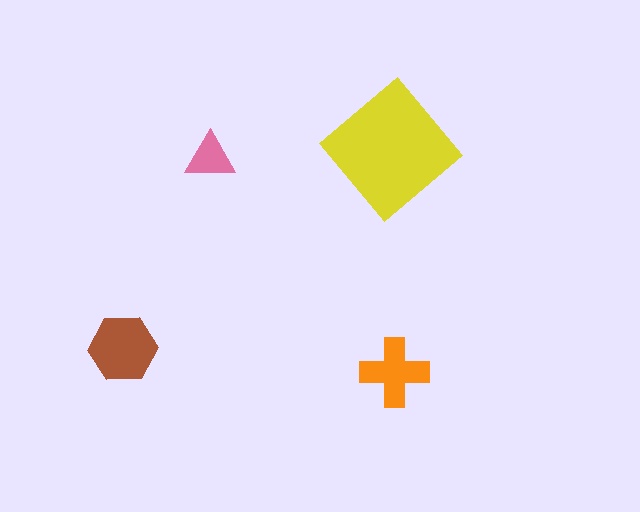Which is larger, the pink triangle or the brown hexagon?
The brown hexagon.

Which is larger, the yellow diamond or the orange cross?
The yellow diamond.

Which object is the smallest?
The pink triangle.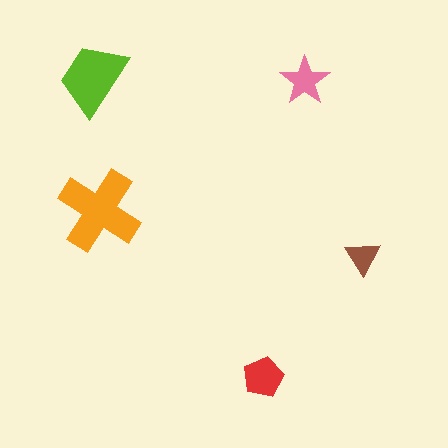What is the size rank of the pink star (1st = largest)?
4th.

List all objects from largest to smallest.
The orange cross, the lime trapezoid, the red pentagon, the pink star, the brown triangle.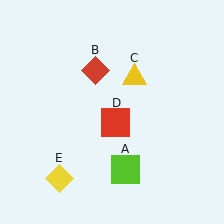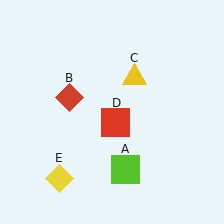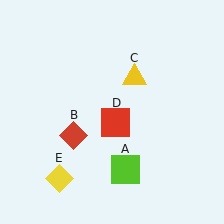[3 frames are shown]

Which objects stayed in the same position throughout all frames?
Lime square (object A) and yellow triangle (object C) and red square (object D) and yellow diamond (object E) remained stationary.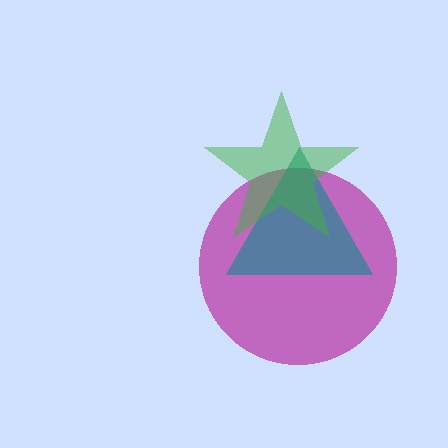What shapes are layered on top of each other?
The layered shapes are: a magenta circle, a teal triangle, a green star.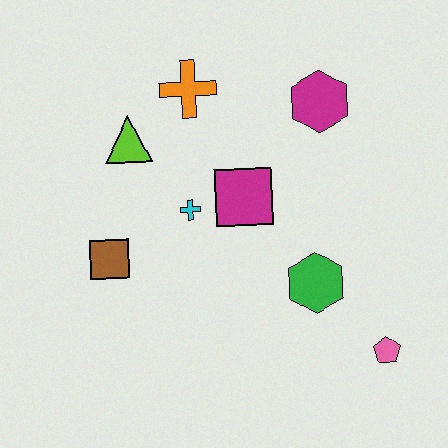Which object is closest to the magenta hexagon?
The magenta square is closest to the magenta hexagon.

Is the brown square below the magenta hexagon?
Yes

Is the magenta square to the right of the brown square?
Yes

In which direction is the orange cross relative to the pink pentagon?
The orange cross is above the pink pentagon.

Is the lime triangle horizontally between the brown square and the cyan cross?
Yes